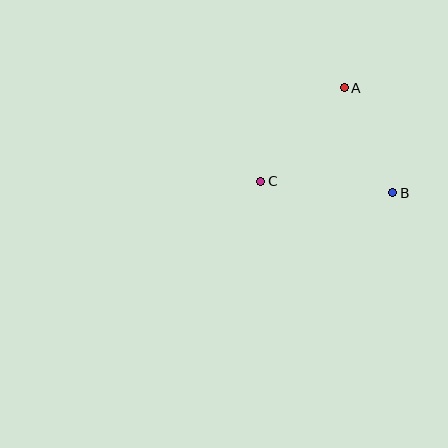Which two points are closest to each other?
Points A and B are closest to each other.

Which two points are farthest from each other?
Points B and C are farthest from each other.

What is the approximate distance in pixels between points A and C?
The distance between A and C is approximately 126 pixels.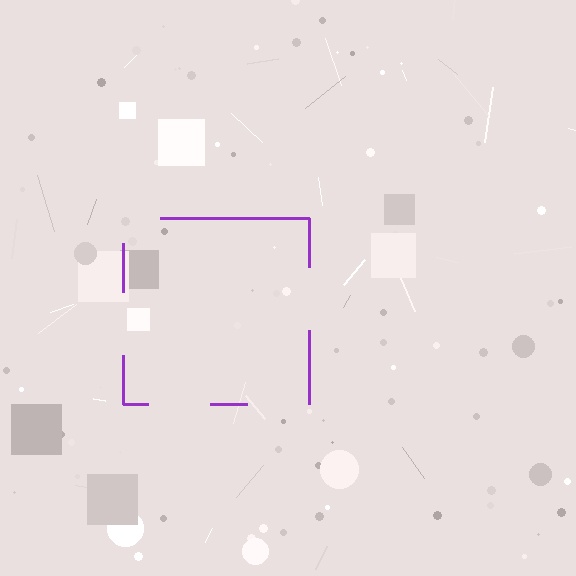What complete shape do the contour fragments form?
The contour fragments form a square.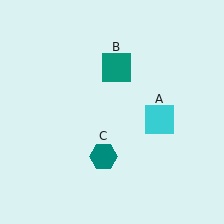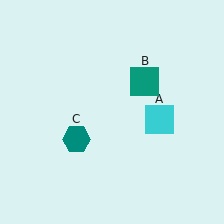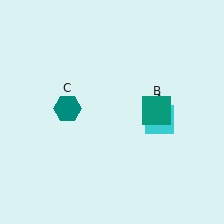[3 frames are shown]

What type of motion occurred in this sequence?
The teal square (object B), teal hexagon (object C) rotated clockwise around the center of the scene.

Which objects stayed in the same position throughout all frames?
Cyan square (object A) remained stationary.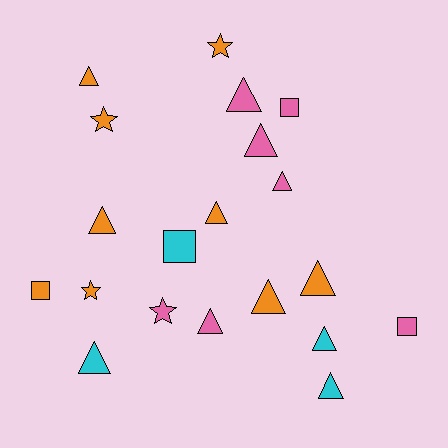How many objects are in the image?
There are 20 objects.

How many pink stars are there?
There is 1 pink star.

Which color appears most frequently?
Orange, with 9 objects.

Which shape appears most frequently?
Triangle, with 12 objects.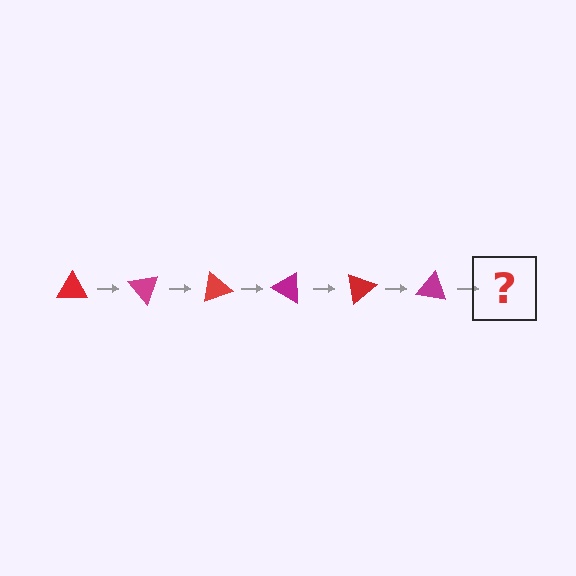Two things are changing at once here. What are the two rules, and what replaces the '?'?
The two rules are that it rotates 50 degrees each step and the color cycles through red and magenta. The '?' should be a red triangle, rotated 300 degrees from the start.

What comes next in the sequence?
The next element should be a red triangle, rotated 300 degrees from the start.